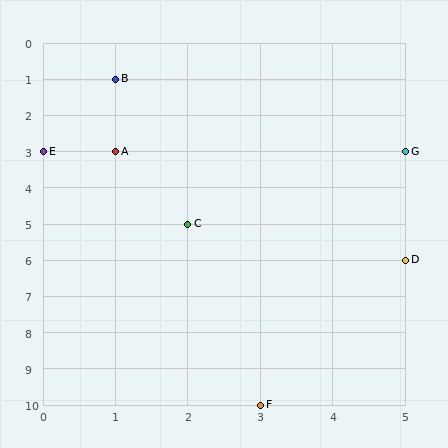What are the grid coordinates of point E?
Point E is at grid coordinates (0, 3).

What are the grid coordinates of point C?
Point C is at grid coordinates (2, 5).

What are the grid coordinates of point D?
Point D is at grid coordinates (5, 6).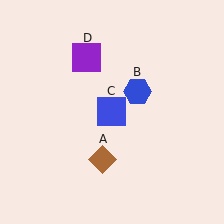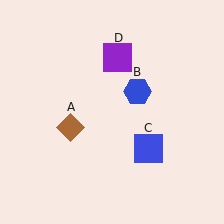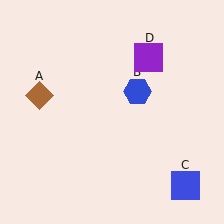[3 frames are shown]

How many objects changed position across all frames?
3 objects changed position: brown diamond (object A), blue square (object C), purple square (object D).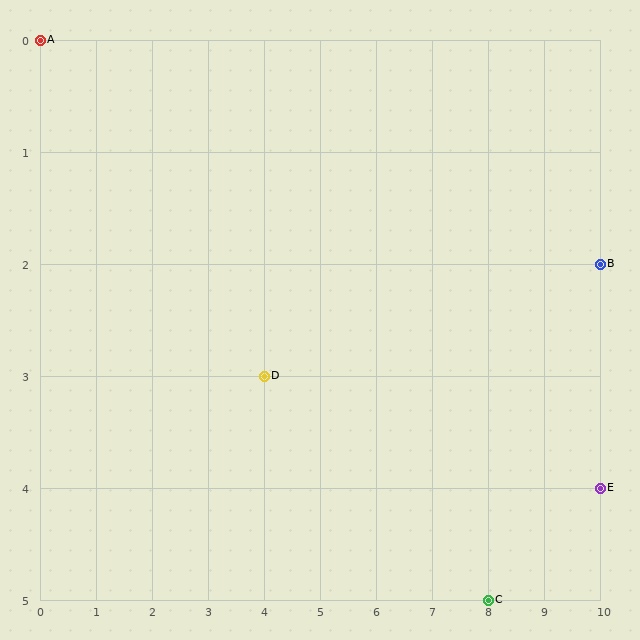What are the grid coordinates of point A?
Point A is at grid coordinates (0, 0).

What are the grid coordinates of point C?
Point C is at grid coordinates (8, 5).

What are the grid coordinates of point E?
Point E is at grid coordinates (10, 4).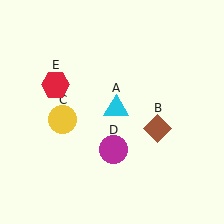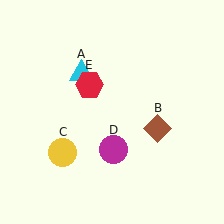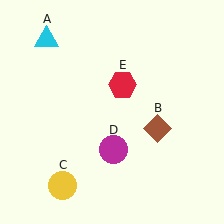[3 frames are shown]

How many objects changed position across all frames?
3 objects changed position: cyan triangle (object A), yellow circle (object C), red hexagon (object E).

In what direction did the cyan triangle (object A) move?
The cyan triangle (object A) moved up and to the left.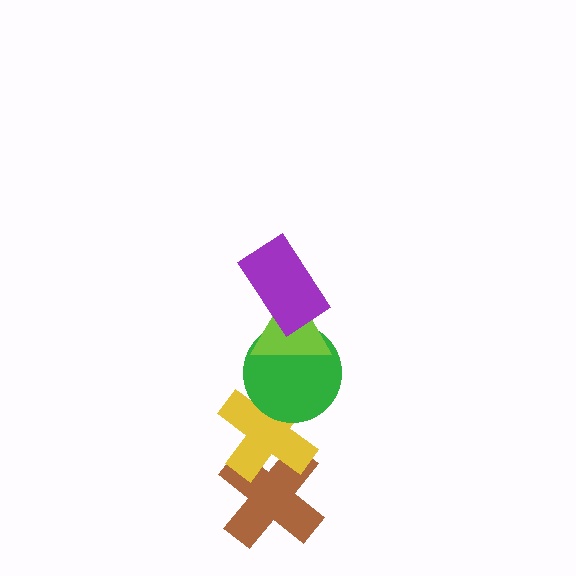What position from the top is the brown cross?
The brown cross is 5th from the top.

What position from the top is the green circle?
The green circle is 3rd from the top.